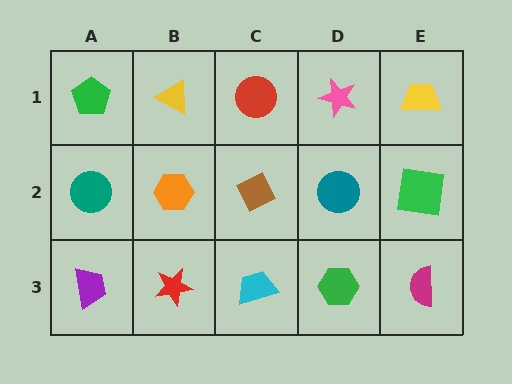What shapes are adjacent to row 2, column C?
A red circle (row 1, column C), a cyan trapezoid (row 3, column C), an orange hexagon (row 2, column B), a teal circle (row 2, column D).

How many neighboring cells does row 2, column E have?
3.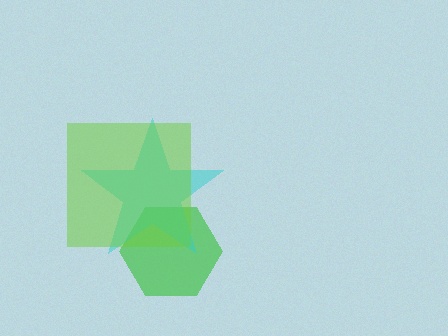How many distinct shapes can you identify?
There are 3 distinct shapes: a green hexagon, a cyan star, a lime square.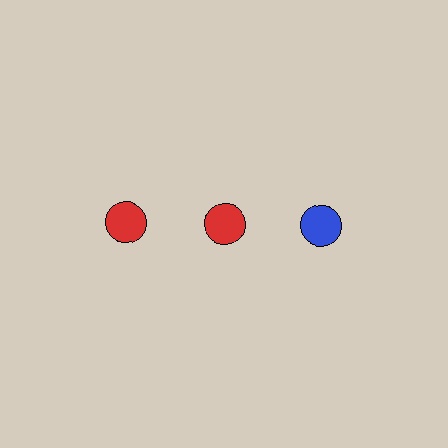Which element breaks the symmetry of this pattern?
The blue circle in the top row, center column breaks the symmetry. All other shapes are red circles.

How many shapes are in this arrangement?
There are 3 shapes arranged in a grid pattern.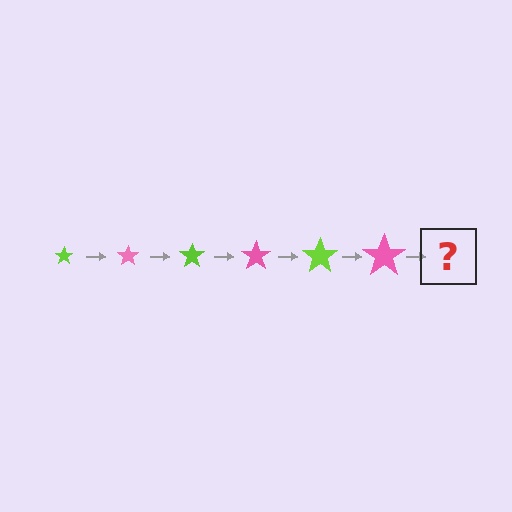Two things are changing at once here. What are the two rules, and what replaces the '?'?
The two rules are that the star grows larger each step and the color cycles through lime and pink. The '?' should be a lime star, larger than the previous one.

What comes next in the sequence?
The next element should be a lime star, larger than the previous one.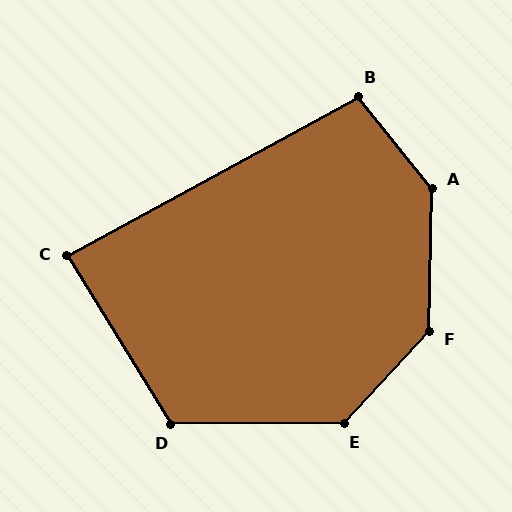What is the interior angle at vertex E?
Approximately 133 degrees (obtuse).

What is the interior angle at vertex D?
Approximately 121 degrees (obtuse).